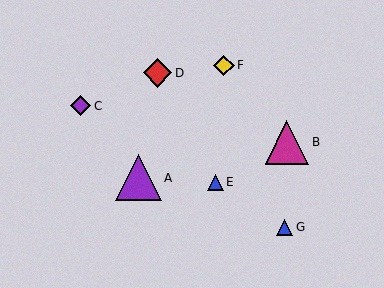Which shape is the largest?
The purple triangle (labeled A) is the largest.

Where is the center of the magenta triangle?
The center of the magenta triangle is at (287, 143).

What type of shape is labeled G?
Shape G is a blue triangle.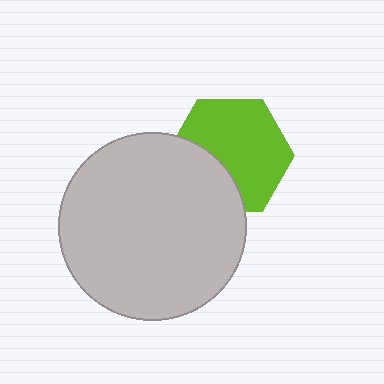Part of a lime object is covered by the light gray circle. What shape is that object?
It is a hexagon.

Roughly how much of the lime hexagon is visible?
Most of it is visible (roughly 67%).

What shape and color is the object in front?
The object in front is a light gray circle.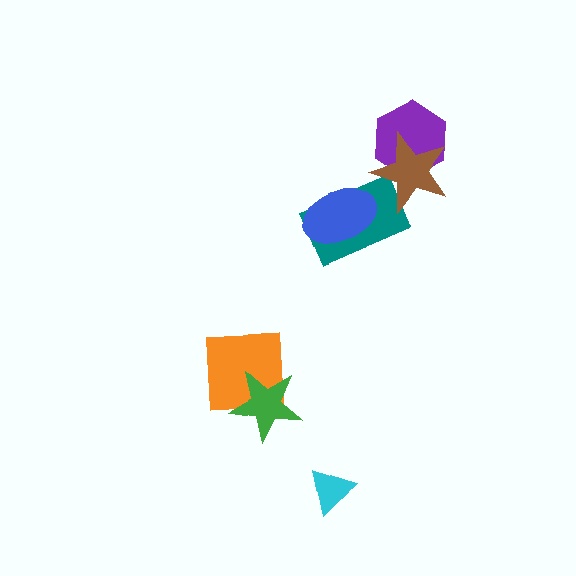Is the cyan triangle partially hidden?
No, no other shape covers it.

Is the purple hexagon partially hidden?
Yes, it is partially covered by another shape.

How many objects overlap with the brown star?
2 objects overlap with the brown star.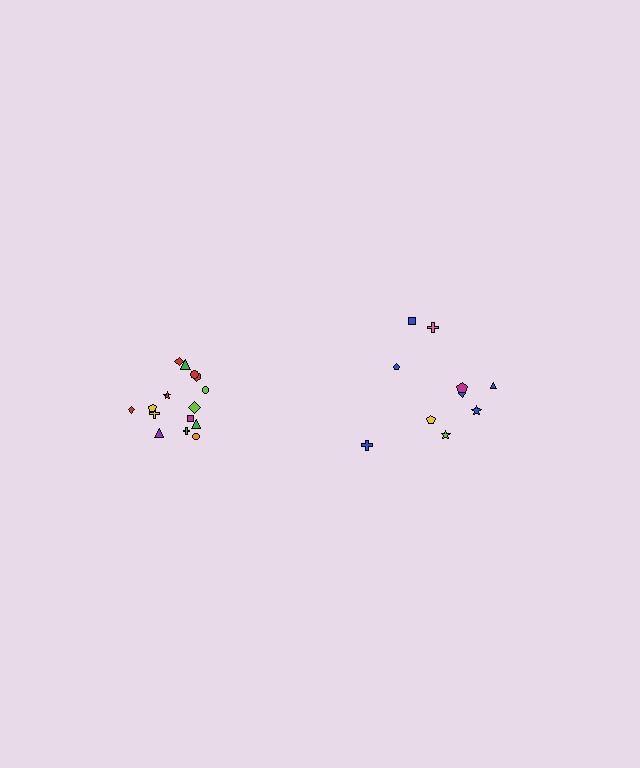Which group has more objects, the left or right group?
The left group.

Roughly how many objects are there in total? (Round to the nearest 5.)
Roughly 25 objects in total.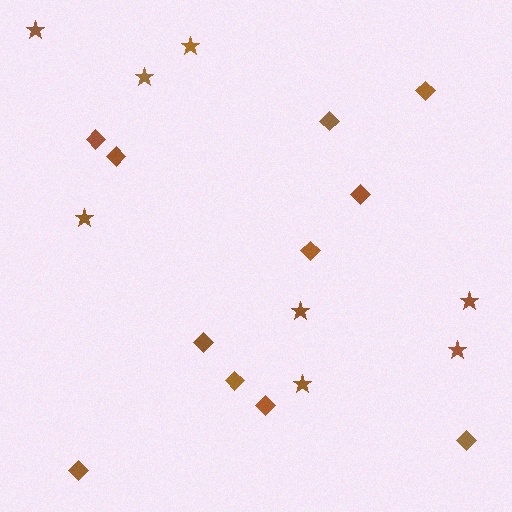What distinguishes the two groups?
There are 2 groups: one group of stars (8) and one group of diamonds (11).